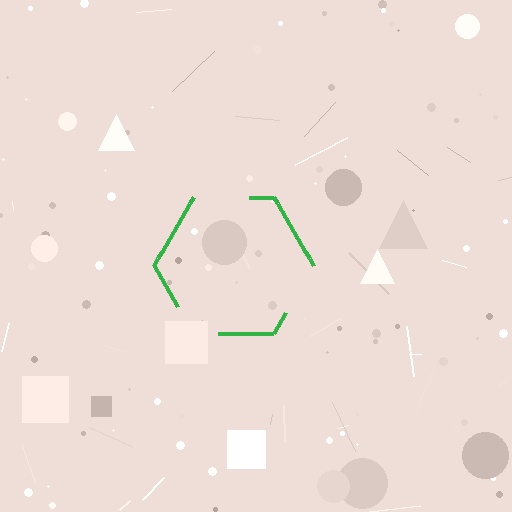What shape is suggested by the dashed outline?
The dashed outline suggests a hexagon.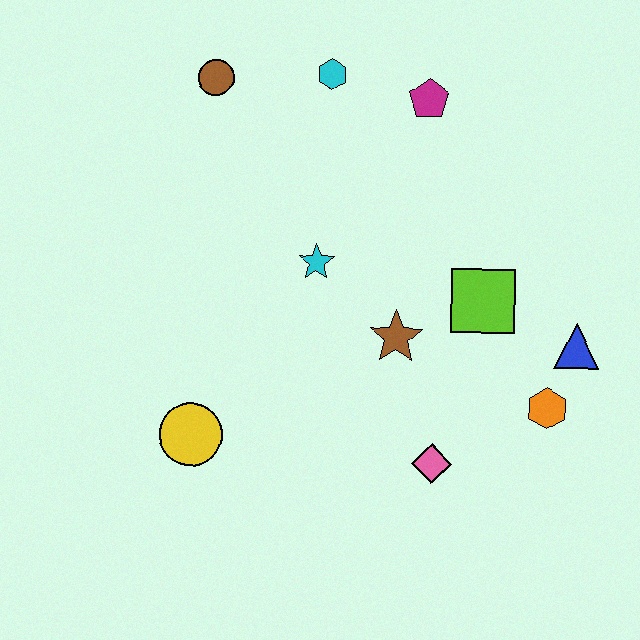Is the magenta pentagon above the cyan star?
Yes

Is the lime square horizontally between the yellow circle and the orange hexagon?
Yes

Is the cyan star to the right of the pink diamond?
No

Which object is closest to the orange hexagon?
The blue triangle is closest to the orange hexagon.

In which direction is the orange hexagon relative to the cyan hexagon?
The orange hexagon is below the cyan hexagon.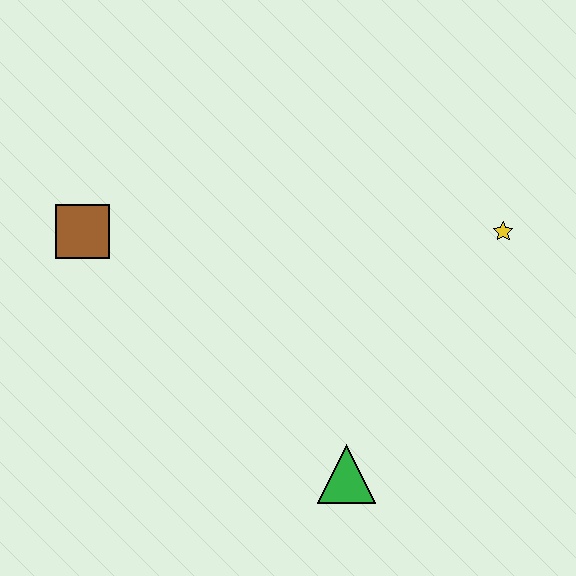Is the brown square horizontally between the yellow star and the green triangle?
No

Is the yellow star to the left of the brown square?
No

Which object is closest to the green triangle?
The yellow star is closest to the green triangle.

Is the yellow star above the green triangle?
Yes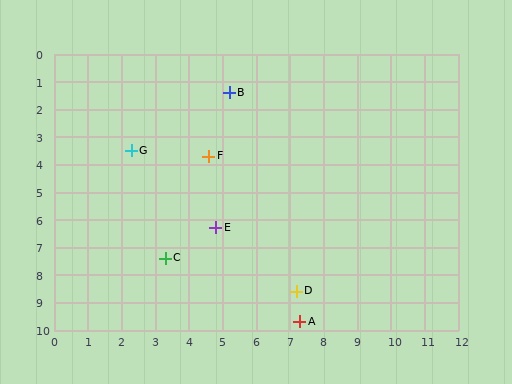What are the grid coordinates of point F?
Point F is at approximately (4.6, 3.7).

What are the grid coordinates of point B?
Point B is at approximately (5.2, 1.4).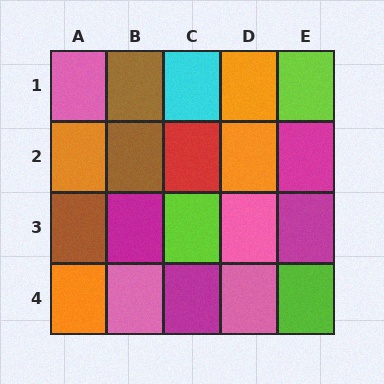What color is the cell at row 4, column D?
Pink.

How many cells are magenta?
4 cells are magenta.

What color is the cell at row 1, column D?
Orange.